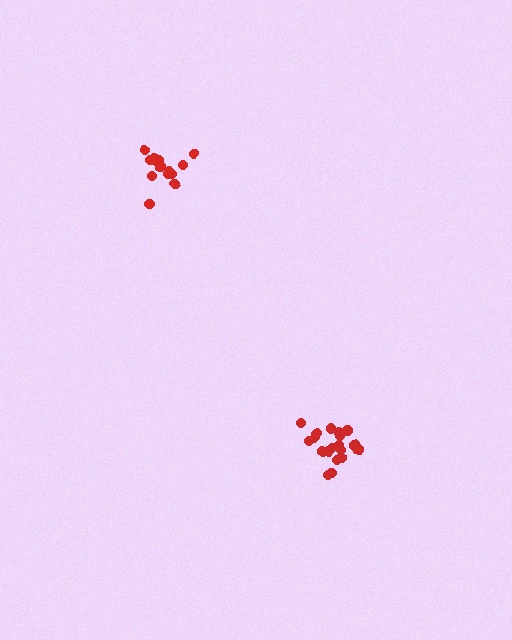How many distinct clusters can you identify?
There are 2 distinct clusters.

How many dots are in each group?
Group 1: 14 dots, Group 2: 19 dots (33 total).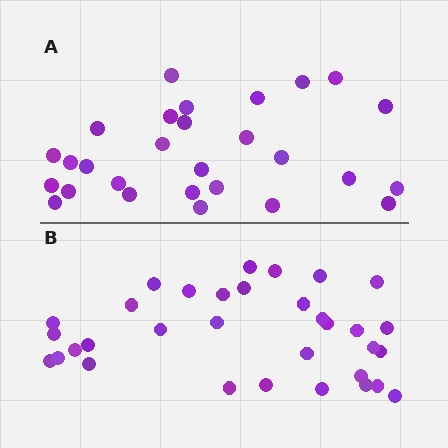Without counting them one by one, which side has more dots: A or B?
Region B (the bottom region) has more dots.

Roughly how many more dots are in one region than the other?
Region B has about 5 more dots than region A.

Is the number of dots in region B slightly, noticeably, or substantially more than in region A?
Region B has only slightly more — the two regions are fairly close. The ratio is roughly 1.2 to 1.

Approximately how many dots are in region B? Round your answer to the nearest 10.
About 30 dots. (The exact count is 33, which rounds to 30.)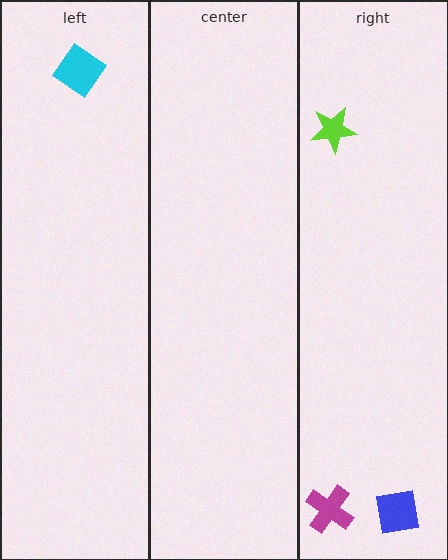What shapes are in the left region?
The cyan diamond.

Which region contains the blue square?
The right region.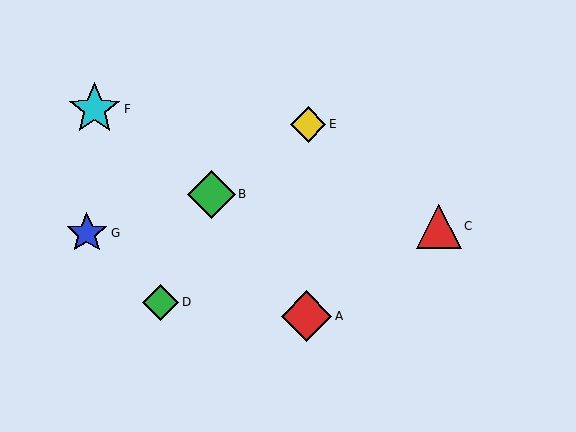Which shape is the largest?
The cyan star (labeled F) is the largest.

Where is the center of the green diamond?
The center of the green diamond is at (161, 302).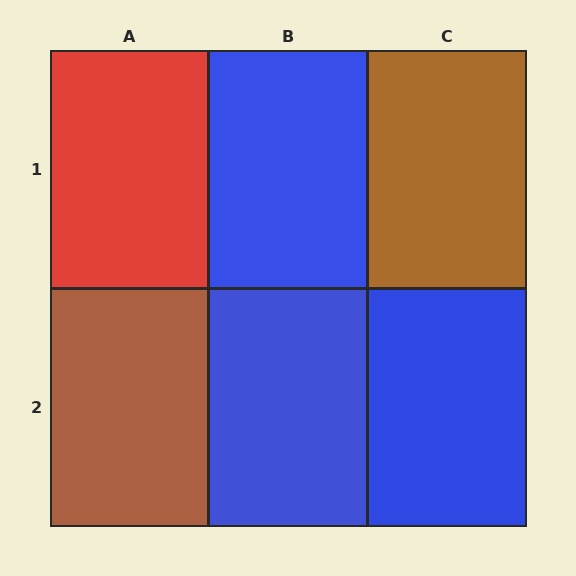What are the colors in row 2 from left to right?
Brown, blue, blue.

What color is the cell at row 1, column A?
Red.